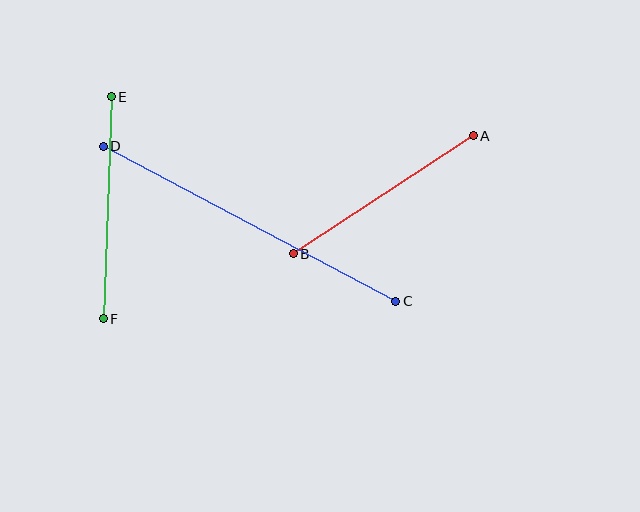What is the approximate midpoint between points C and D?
The midpoint is at approximately (249, 224) pixels.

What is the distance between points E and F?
The distance is approximately 222 pixels.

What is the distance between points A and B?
The distance is approximately 215 pixels.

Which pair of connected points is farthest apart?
Points C and D are farthest apart.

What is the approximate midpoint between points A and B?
The midpoint is at approximately (383, 195) pixels.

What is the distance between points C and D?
The distance is approximately 331 pixels.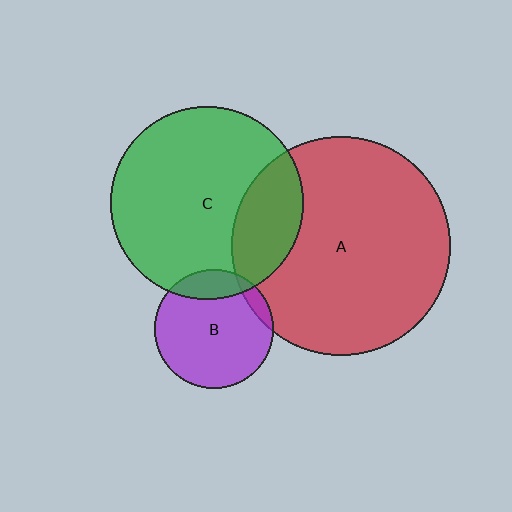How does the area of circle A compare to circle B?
Approximately 3.4 times.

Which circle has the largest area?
Circle A (red).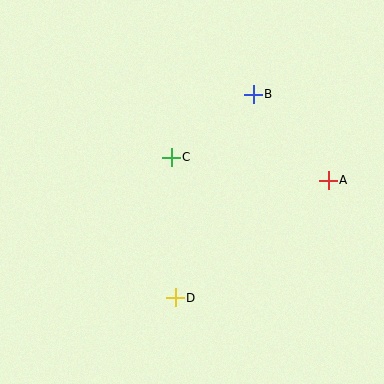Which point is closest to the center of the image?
Point C at (171, 157) is closest to the center.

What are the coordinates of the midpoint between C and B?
The midpoint between C and B is at (212, 126).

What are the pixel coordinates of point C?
Point C is at (171, 157).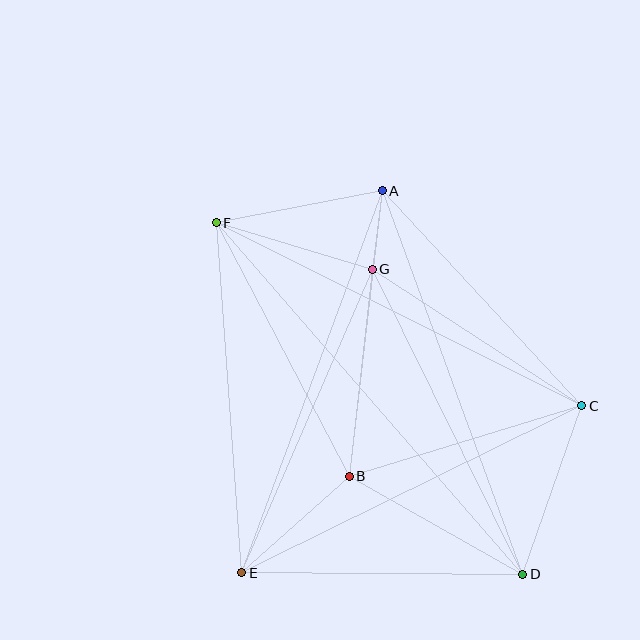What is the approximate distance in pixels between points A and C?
The distance between A and C is approximately 293 pixels.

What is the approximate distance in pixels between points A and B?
The distance between A and B is approximately 287 pixels.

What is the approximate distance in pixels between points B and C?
The distance between B and C is approximately 243 pixels.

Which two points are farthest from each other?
Points D and F are farthest from each other.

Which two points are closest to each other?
Points A and G are closest to each other.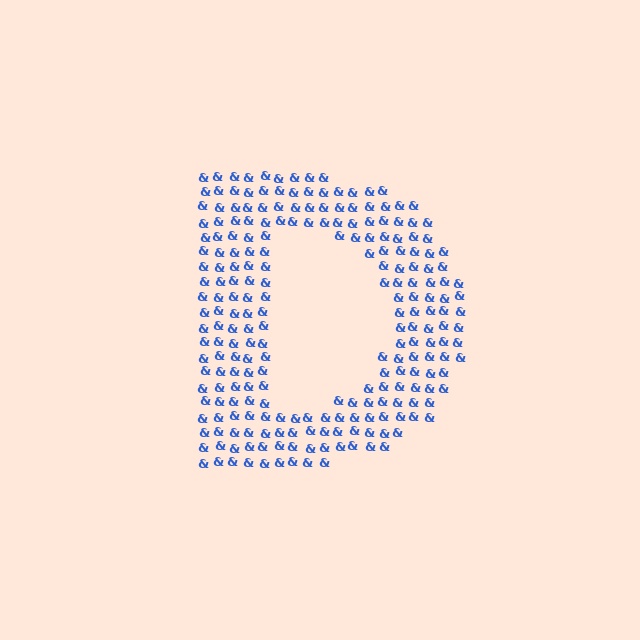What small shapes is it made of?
It is made of small ampersands.